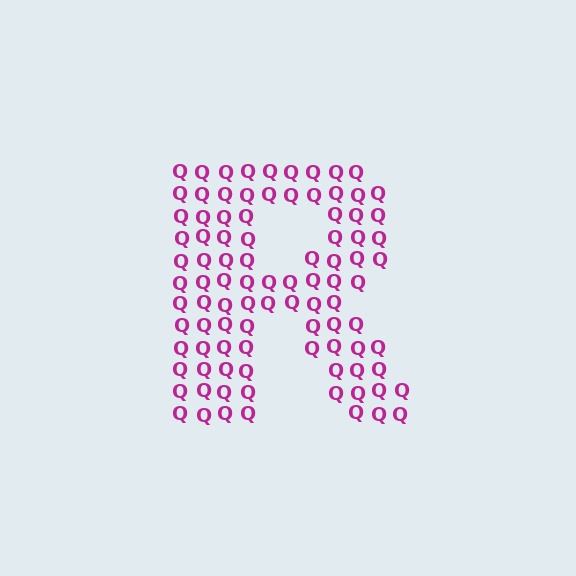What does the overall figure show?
The overall figure shows the letter R.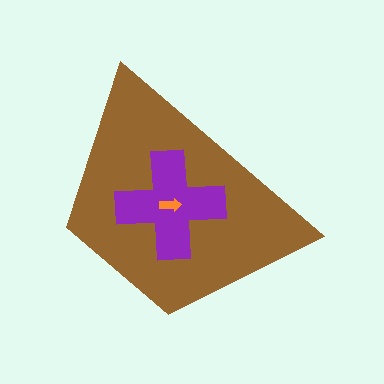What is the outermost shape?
The brown trapezoid.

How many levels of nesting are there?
3.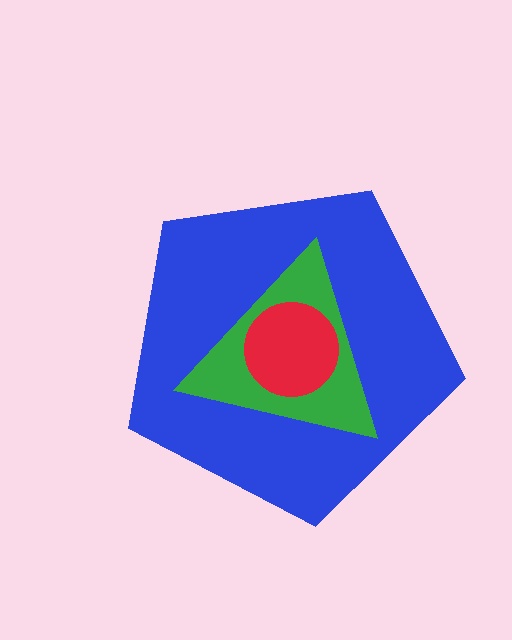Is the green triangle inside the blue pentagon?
Yes.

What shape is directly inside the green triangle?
The red circle.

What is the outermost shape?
The blue pentagon.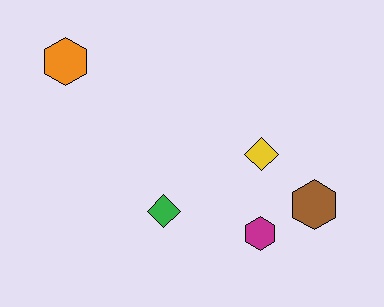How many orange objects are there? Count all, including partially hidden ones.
There is 1 orange object.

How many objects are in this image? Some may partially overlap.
There are 5 objects.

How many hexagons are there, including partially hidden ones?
There are 3 hexagons.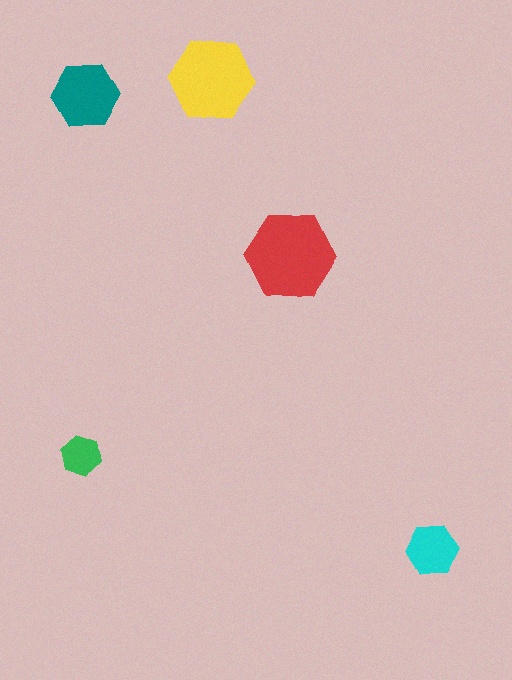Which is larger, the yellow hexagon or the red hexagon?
The red one.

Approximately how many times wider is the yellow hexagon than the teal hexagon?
About 1.5 times wider.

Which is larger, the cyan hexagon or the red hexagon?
The red one.